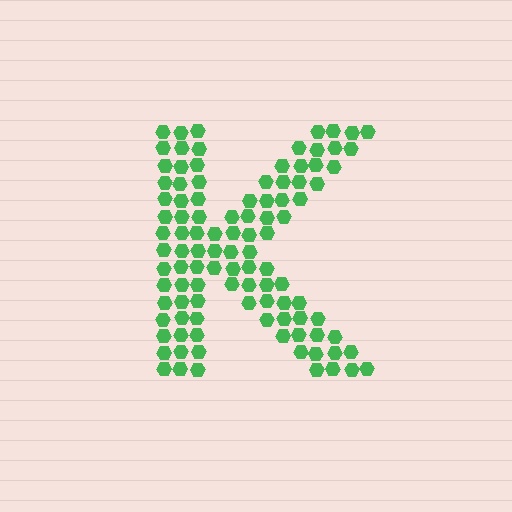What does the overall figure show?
The overall figure shows the letter K.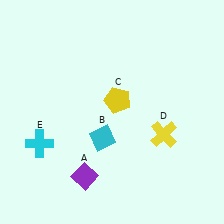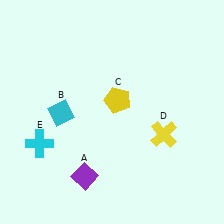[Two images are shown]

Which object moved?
The cyan diamond (B) moved left.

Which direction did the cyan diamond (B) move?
The cyan diamond (B) moved left.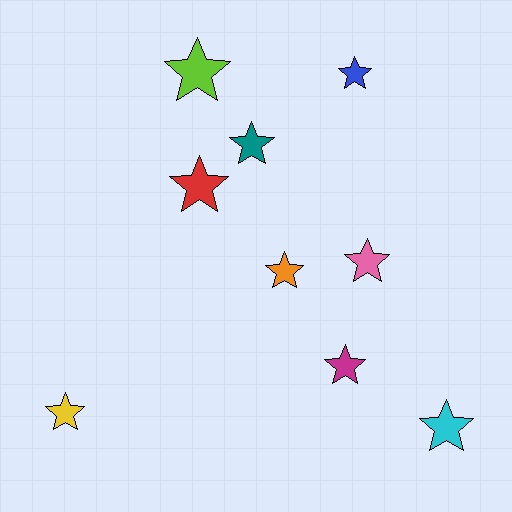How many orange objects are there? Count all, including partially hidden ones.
There is 1 orange object.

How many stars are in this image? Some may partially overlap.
There are 9 stars.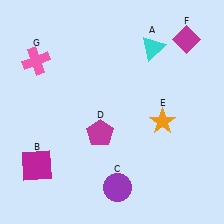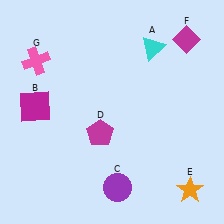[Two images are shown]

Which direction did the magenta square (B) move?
The magenta square (B) moved up.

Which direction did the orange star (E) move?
The orange star (E) moved down.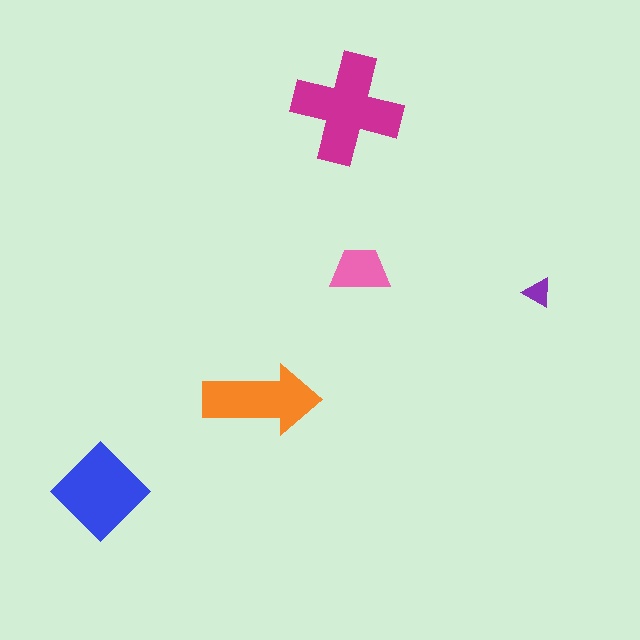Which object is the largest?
The magenta cross.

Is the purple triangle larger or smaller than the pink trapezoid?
Smaller.